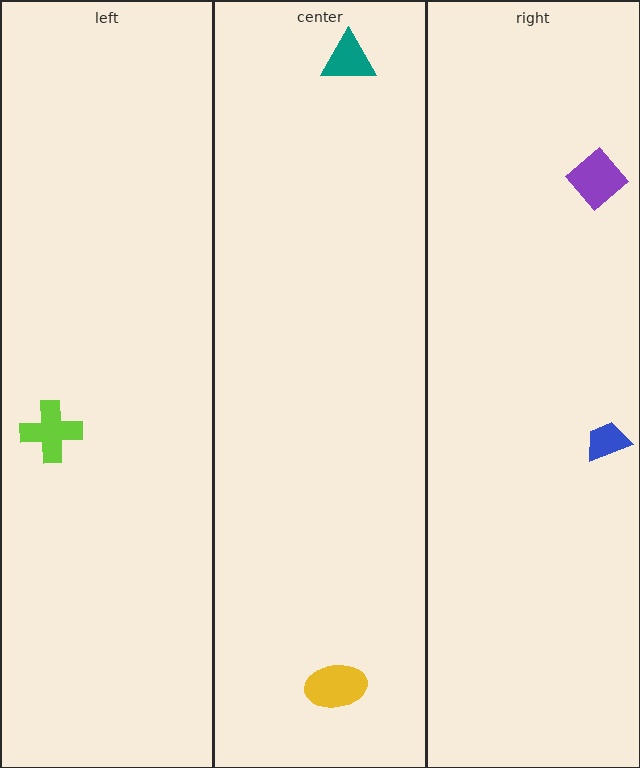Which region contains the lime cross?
The left region.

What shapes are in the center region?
The teal triangle, the yellow ellipse.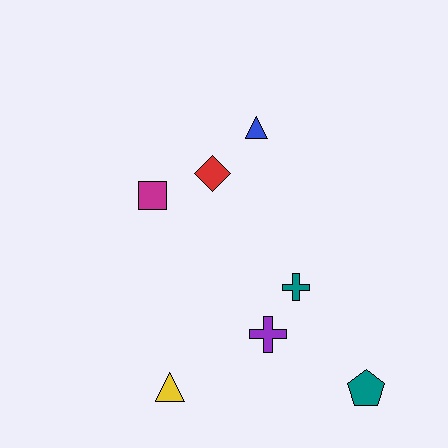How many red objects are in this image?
There is 1 red object.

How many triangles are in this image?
There are 2 triangles.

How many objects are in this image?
There are 7 objects.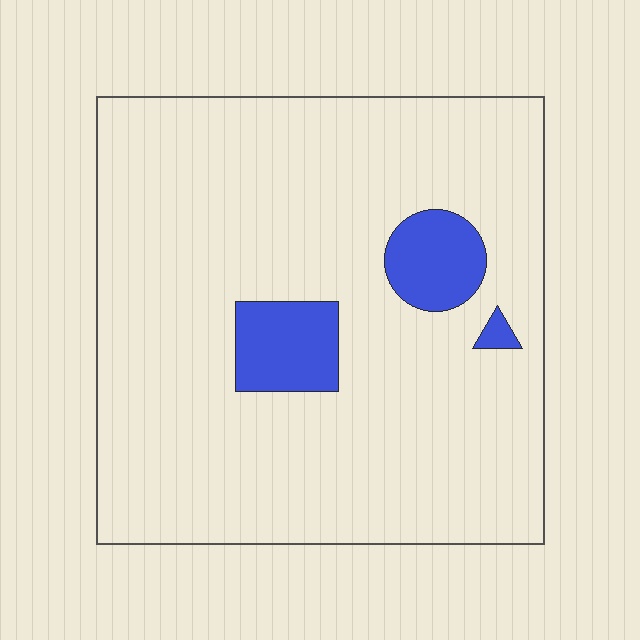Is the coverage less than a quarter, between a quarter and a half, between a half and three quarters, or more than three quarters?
Less than a quarter.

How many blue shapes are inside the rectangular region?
3.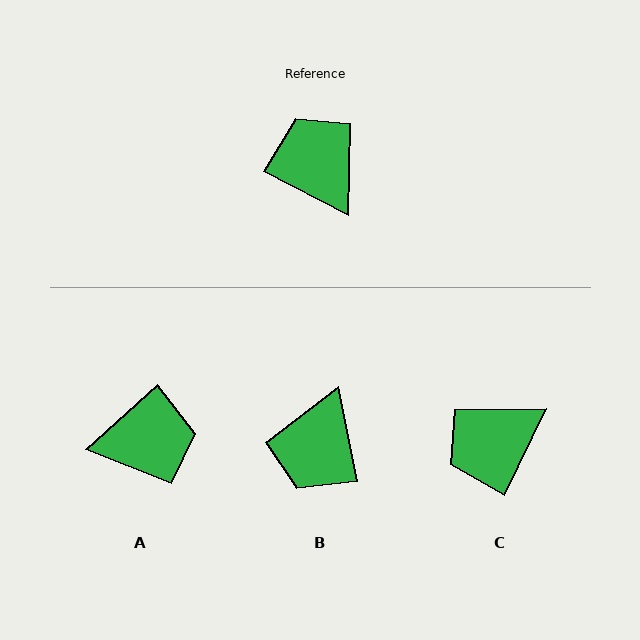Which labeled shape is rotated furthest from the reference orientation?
B, about 129 degrees away.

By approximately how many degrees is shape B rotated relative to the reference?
Approximately 129 degrees counter-clockwise.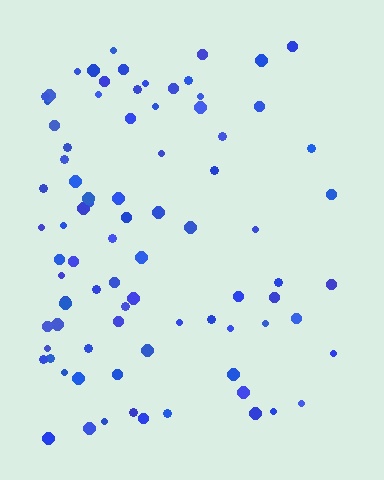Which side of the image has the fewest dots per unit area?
The right.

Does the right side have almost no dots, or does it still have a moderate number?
Still a moderate number, just noticeably fewer than the left.